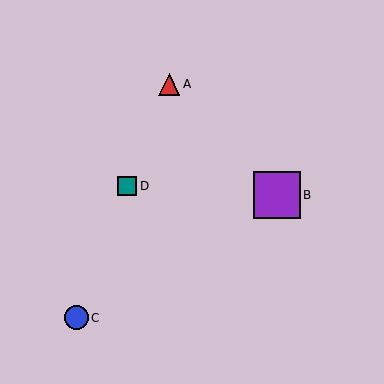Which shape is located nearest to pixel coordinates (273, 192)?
The purple square (labeled B) at (277, 195) is nearest to that location.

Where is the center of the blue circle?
The center of the blue circle is at (76, 318).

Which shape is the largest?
The purple square (labeled B) is the largest.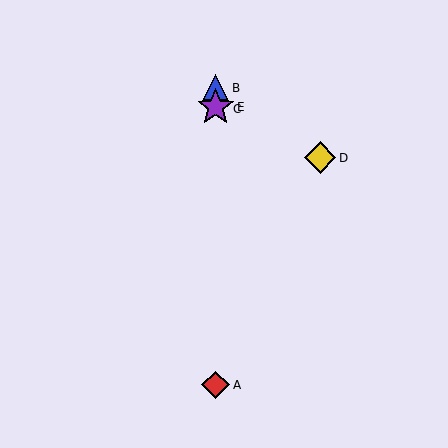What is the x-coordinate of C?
Object C is at x≈216.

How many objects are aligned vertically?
4 objects (A, B, C, E) are aligned vertically.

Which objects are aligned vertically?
Objects A, B, C, E are aligned vertically.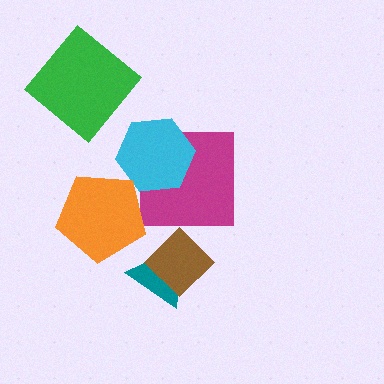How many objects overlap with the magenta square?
1 object overlaps with the magenta square.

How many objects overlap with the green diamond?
0 objects overlap with the green diamond.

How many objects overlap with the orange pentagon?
0 objects overlap with the orange pentagon.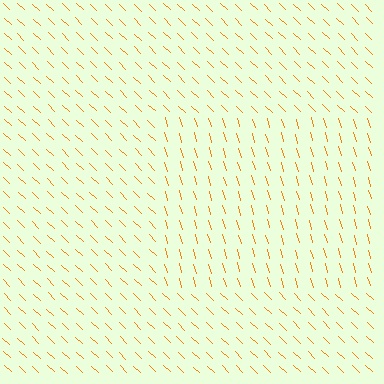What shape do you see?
I see a rectangle.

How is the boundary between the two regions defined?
The boundary is defined purely by a change in line orientation (approximately 30 degrees difference). All lines are the same color and thickness.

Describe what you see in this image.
The image is filled with small orange line segments. A rectangle region in the image has lines oriented differently from the surrounding lines, creating a visible texture boundary.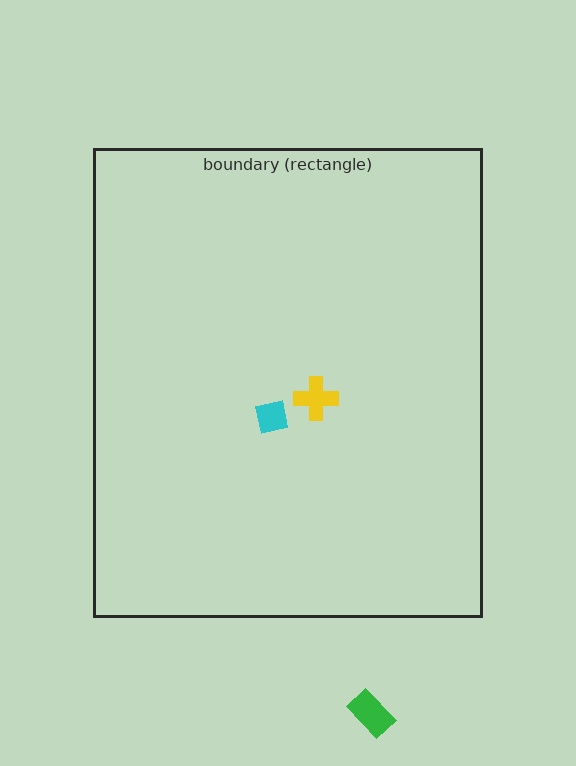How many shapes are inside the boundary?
2 inside, 1 outside.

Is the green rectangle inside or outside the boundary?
Outside.